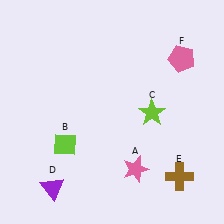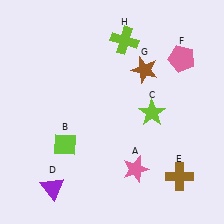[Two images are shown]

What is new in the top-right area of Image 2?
A lime cross (H) was added in the top-right area of Image 2.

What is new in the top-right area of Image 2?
A brown star (G) was added in the top-right area of Image 2.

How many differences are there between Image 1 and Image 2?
There are 2 differences between the two images.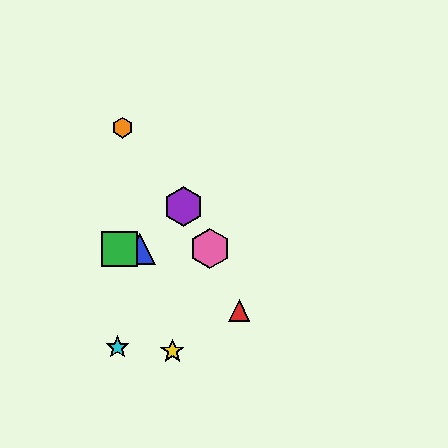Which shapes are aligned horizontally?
The blue triangle, the green square, the pink hexagon are aligned horizontally.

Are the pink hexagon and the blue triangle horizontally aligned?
Yes, both are at y≈249.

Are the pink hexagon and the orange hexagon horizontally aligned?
No, the pink hexagon is at y≈249 and the orange hexagon is at y≈128.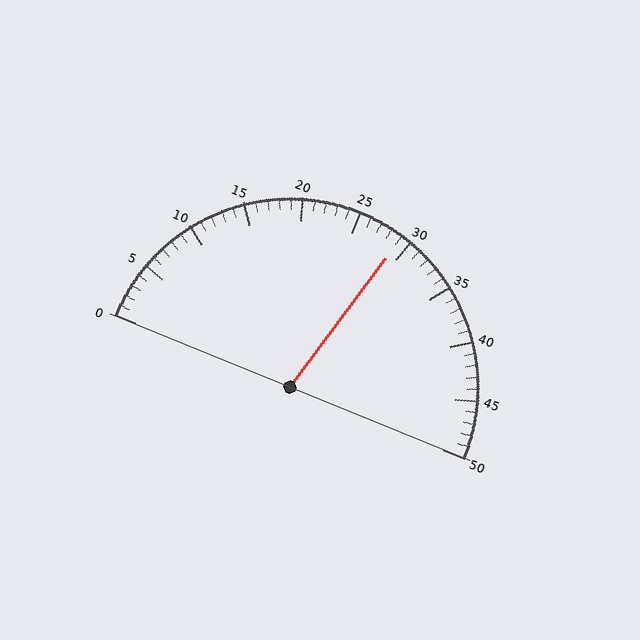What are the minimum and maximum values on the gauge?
The gauge ranges from 0 to 50.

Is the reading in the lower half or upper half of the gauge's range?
The reading is in the upper half of the range (0 to 50).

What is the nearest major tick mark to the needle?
The nearest major tick mark is 30.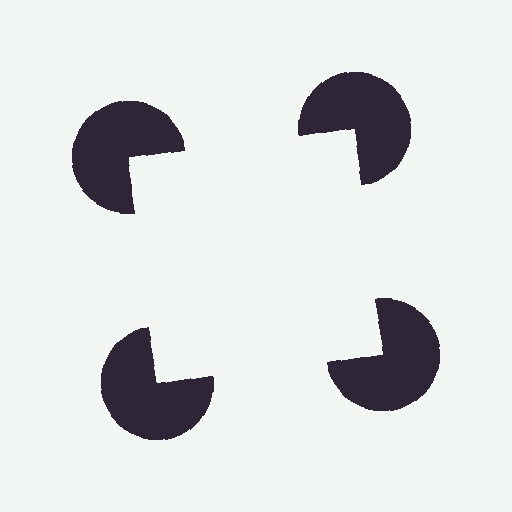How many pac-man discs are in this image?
There are 4 — one at each vertex of the illusory square.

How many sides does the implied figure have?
4 sides.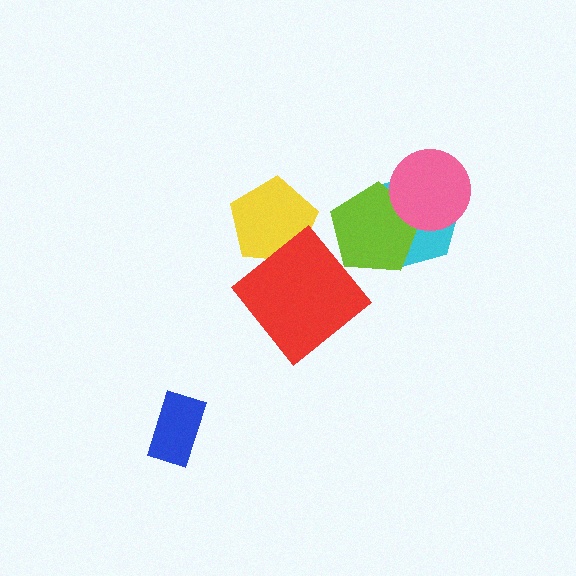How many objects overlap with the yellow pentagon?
1 object overlaps with the yellow pentagon.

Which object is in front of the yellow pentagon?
The red diamond is in front of the yellow pentagon.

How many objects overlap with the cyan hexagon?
2 objects overlap with the cyan hexagon.